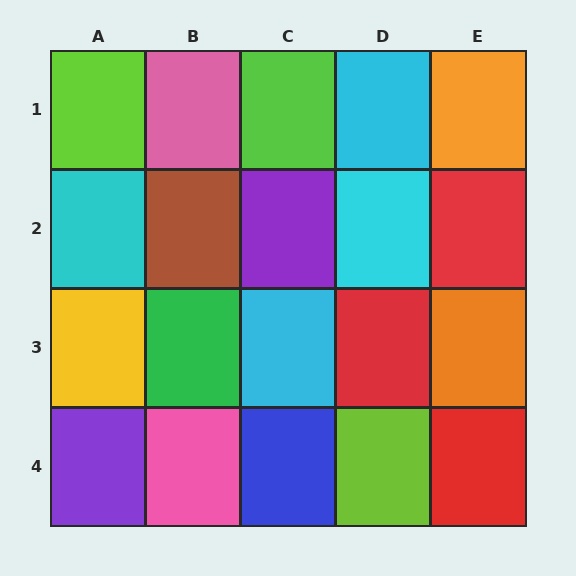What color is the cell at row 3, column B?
Green.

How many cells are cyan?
4 cells are cyan.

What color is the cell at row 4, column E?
Red.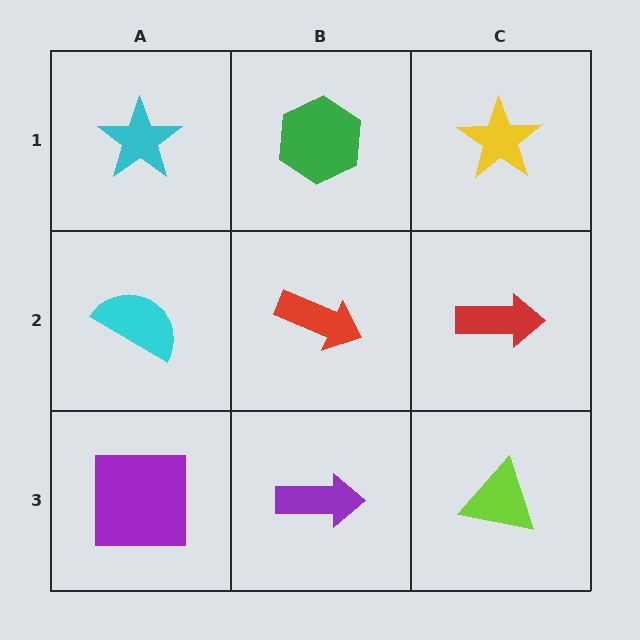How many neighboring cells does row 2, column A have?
3.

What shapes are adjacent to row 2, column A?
A cyan star (row 1, column A), a purple square (row 3, column A), a red arrow (row 2, column B).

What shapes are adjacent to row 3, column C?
A red arrow (row 2, column C), a purple arrow (row 3, column B).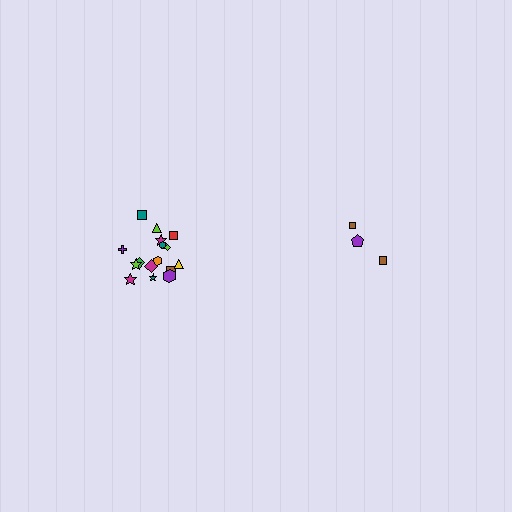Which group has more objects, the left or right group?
The left group.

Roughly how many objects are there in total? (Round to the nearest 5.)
Roughly 20 objects in total.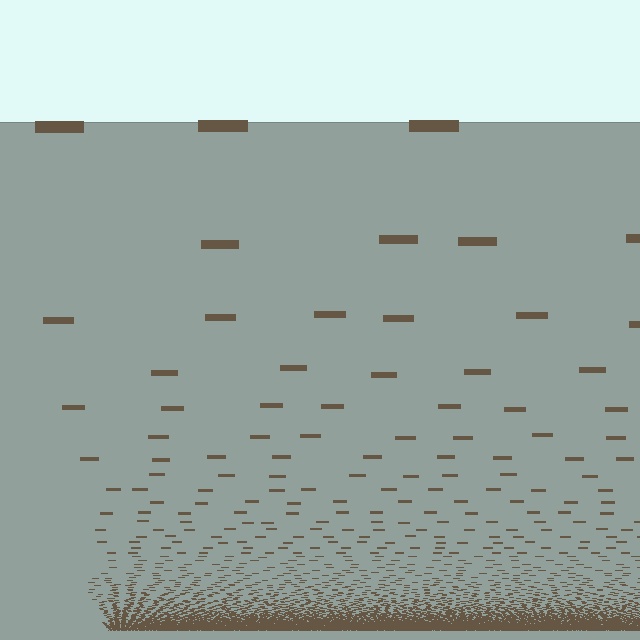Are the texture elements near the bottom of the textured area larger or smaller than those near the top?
Smaller. The gradient is inverted — elements near the bottom are smaller and denser.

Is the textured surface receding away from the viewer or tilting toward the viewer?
The surface appears to tilt toward the viewer. Texture elements get larger and sparser toward the top.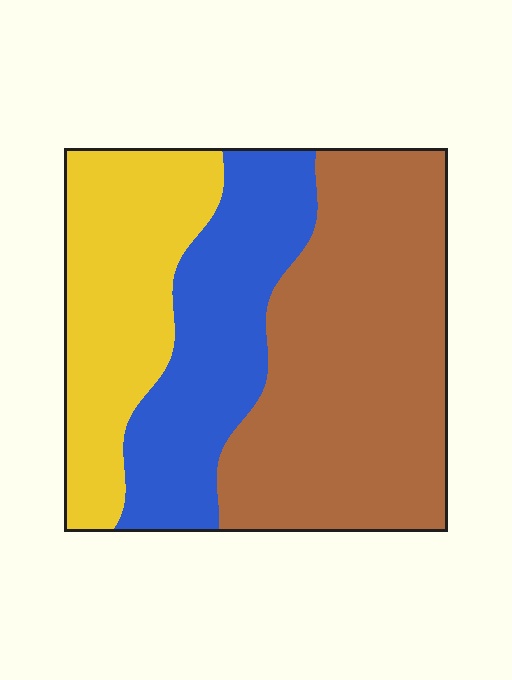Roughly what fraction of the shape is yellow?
Yellow takes up about one quarter (1/4) of the shape.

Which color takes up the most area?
Brown, at roughly 45%.